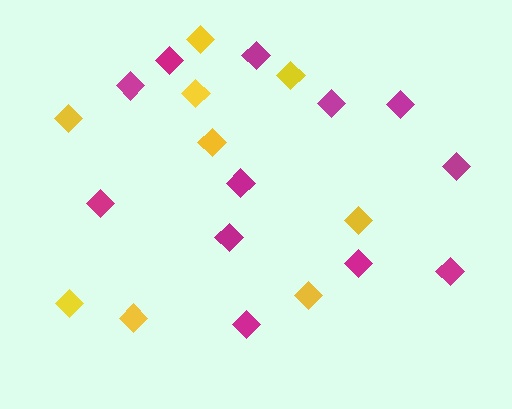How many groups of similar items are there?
There are 2 groups: one group of yellow diamonds (9) and one group of magenta diamonds (12).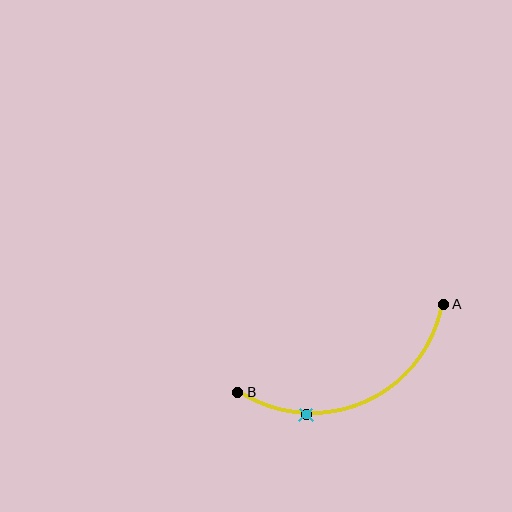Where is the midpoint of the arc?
The arc midpoint is the point on the curve farthest from the straight line joining A and B. It sits below that line.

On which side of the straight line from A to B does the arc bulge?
The arc bulges below the straight line connecting A and B.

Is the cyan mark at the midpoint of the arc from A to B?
No. The cyan mark lies on the arc but is closer to endpoint B. The arc midpoint would be at the point on the curve equidistant along the arc from both A and B.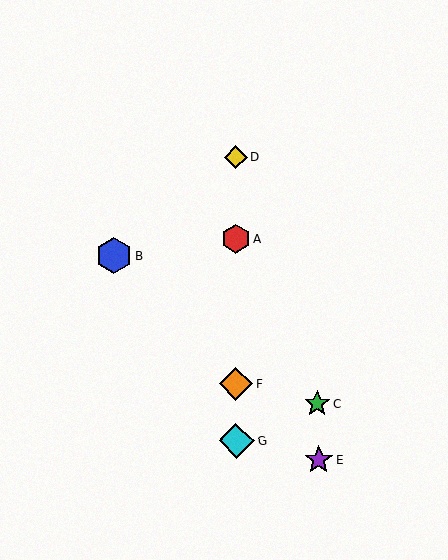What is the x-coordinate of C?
Object C is at x≈318.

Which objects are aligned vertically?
Objects A, D, F, G are aligned vertically.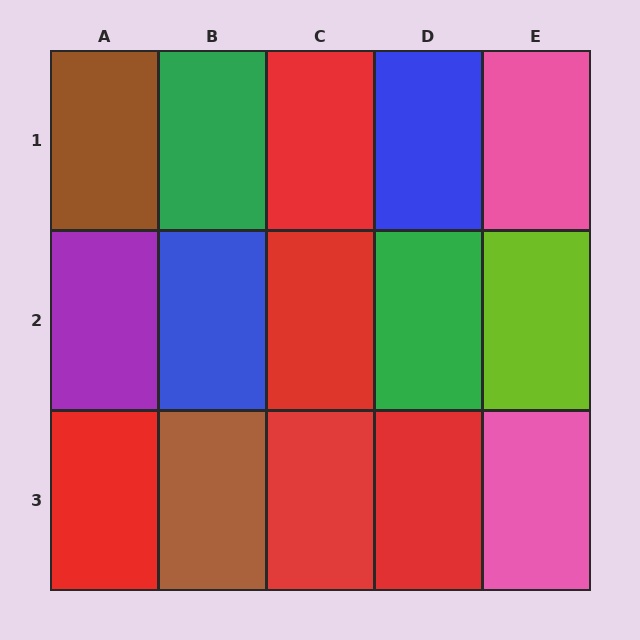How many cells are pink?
2 cells are pink.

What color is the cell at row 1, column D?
Blue.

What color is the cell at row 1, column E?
Pink.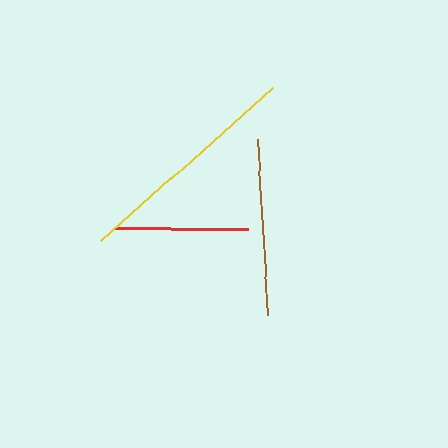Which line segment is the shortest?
The red line is the shortest at approximately 134 pixels.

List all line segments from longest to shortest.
From longest to shortest: yellow, brown, red.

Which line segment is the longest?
The yellow line is the longest at approximately 230 pixels.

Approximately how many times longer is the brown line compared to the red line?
The brown line is approximately 1.3 times the length of the red line.